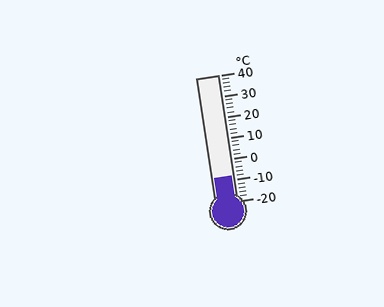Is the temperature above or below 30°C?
The temperature is below 30°C.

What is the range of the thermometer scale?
The thermometer scale ranges from -20°C to 40°C.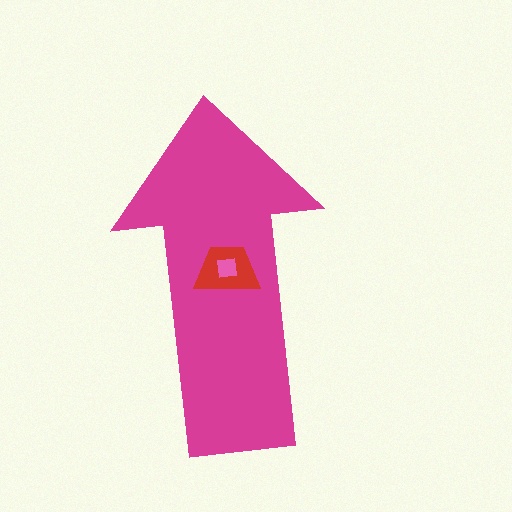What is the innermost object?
The pink square.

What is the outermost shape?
The magenta arrow.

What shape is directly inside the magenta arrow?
The red trapezoid.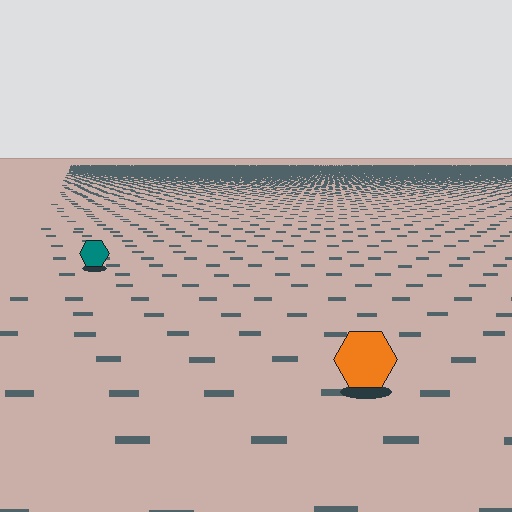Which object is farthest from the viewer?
The teal hexagon is farthest from the viewer. It appears smaller and the ground texture around it is denser.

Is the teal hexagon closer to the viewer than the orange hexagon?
No. The orange hexagon is closer — you can tell from the texture gradient: the ground texture is coarser near it.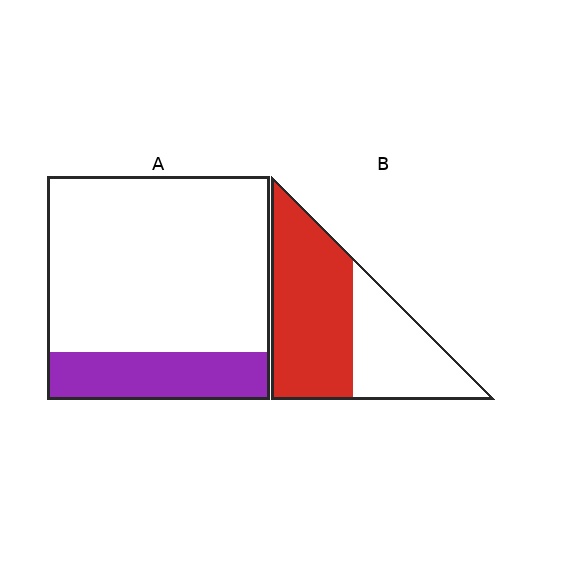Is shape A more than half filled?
No.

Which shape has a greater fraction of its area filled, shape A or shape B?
Shape B.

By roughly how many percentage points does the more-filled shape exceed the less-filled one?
By roughly 40 percentage points (B over A).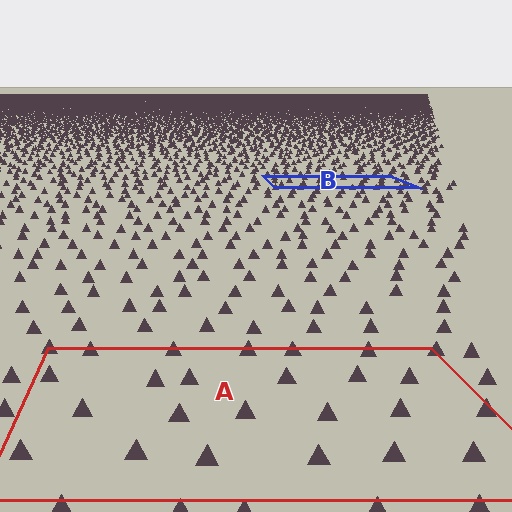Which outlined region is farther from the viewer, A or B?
Region B is farther from the viewer — the texture elements inside it appear smaller and more densely packed.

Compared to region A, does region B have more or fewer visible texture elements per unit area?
Region B has more texture elements per unit area — they are packed more densely because it is farther away.